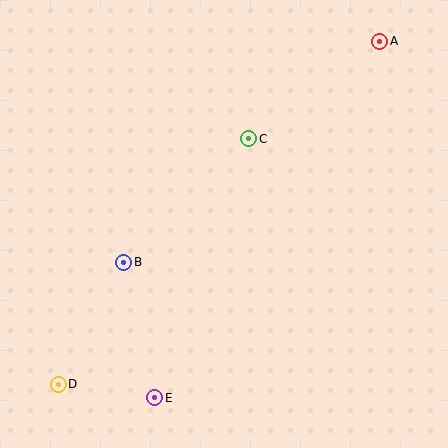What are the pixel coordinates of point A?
Point A is at (380, 41).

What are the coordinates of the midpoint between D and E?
The midpoint between D and E is at (107, 391).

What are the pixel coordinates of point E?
Point E is at (155, 398).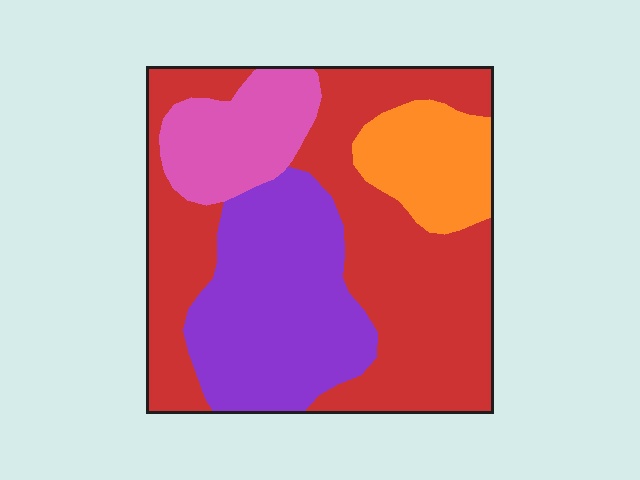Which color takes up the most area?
Red, at roughly 50%.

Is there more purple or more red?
Red.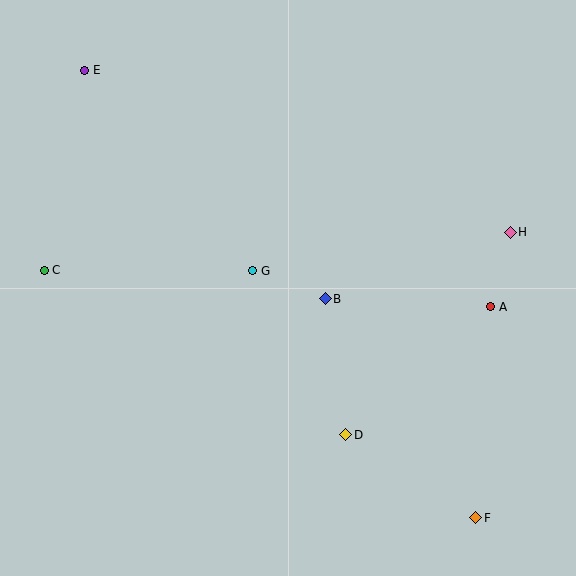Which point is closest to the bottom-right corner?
Point F is closest to the bottom-right corner.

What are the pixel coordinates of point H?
Point H is at (510, 233).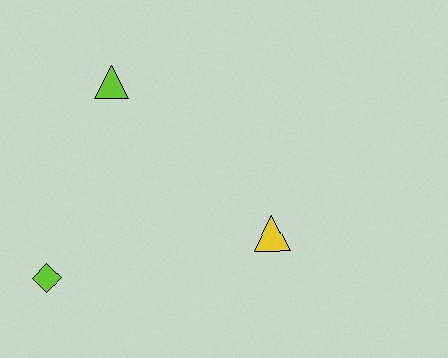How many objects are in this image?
There are 3 objects.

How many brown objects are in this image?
There are no brown objects.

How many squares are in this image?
There are no squares.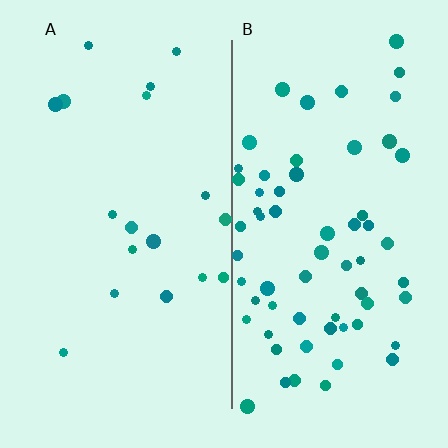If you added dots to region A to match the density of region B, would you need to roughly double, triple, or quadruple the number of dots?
Approximately quadruple.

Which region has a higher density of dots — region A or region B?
B (the right).